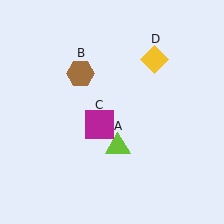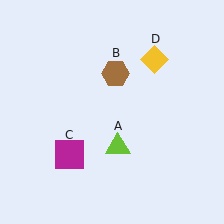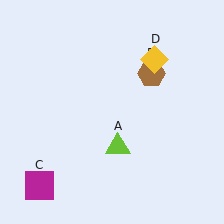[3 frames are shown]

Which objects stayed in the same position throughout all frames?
Lime triangle (object A) and yellow diamond (object D) remained stationary.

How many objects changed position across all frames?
2 objects changed position: brown hexagon (object B), magenta square (object C).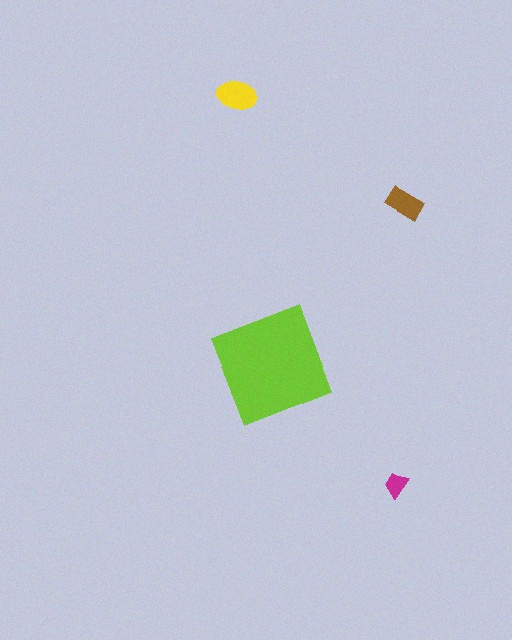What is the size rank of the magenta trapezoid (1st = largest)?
4th.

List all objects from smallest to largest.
The magenta trapezoid, the brown rectangle, the yellow ellipse, the lime square.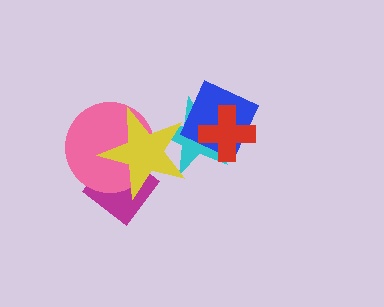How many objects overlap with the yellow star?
3 objects overlap with the yellow star.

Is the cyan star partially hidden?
Yes, it is partially covered by another shape.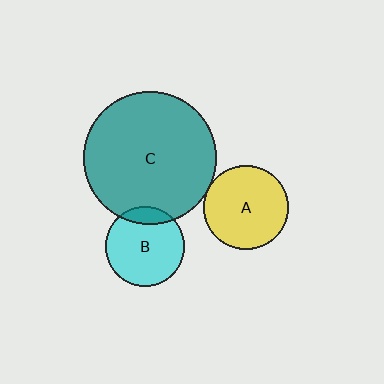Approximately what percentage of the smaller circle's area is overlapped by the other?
Approximately 15%.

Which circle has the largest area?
Circle C (teal).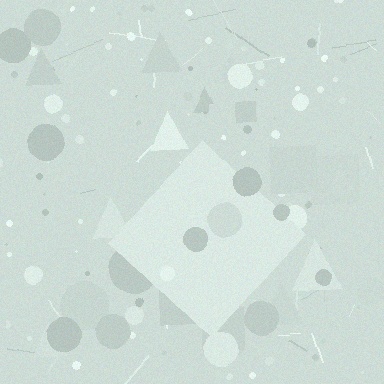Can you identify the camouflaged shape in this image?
The camouflaged shape is a diamond.